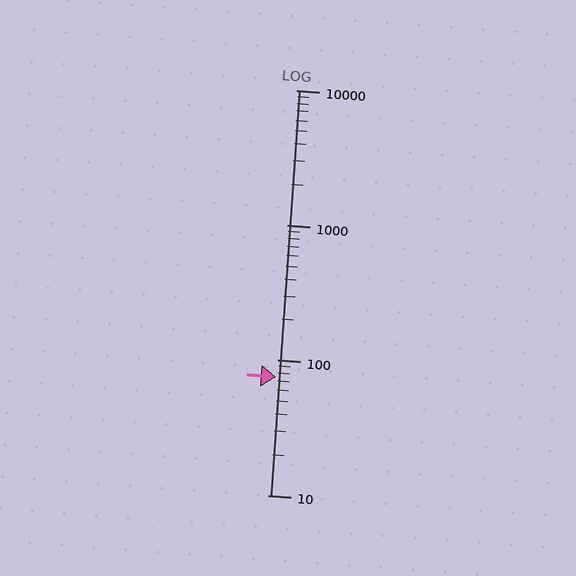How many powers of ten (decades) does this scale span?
The scale spans 3 decades, from 10 to 10000.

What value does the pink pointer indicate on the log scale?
The pointer indicates approximately 75.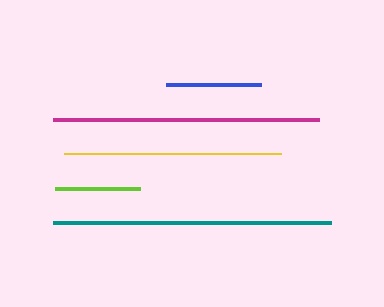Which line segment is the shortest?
The lime line is the shortest at approximately 85 pixels.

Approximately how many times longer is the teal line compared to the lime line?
The teal line is approximately 3.3 times the length of the lime line.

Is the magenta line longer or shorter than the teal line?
The teal line is longer than the magenta line.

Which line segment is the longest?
The teal line is the longest at approximately 278 pixels.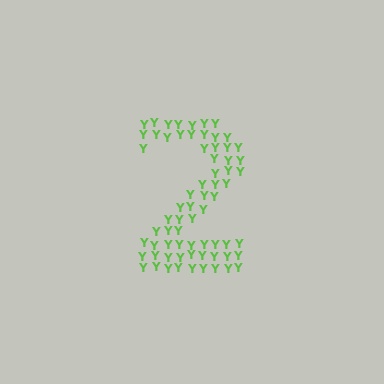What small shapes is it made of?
It is made of small letter Y's.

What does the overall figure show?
The overall figure shows the digit 2.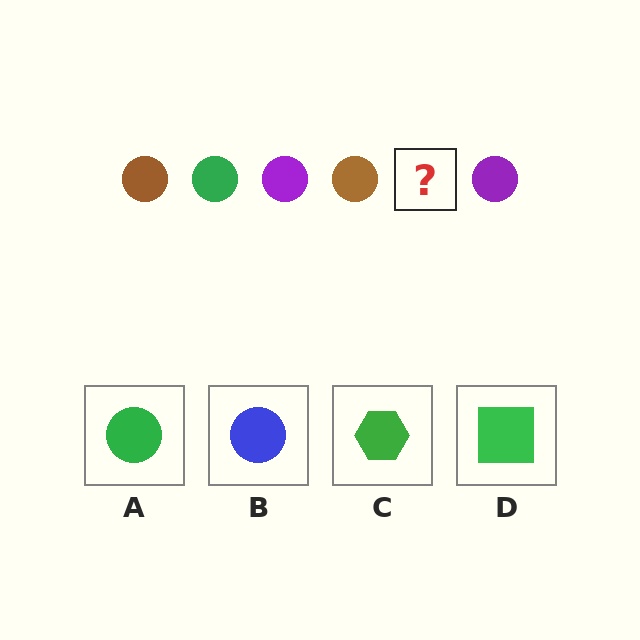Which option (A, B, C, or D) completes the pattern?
A.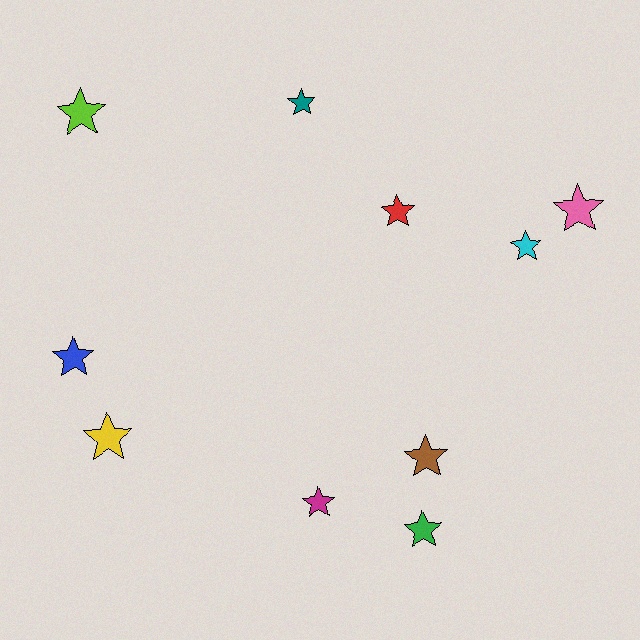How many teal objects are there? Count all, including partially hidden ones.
There is 1 teal object.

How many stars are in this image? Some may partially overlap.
There are 10 stars.